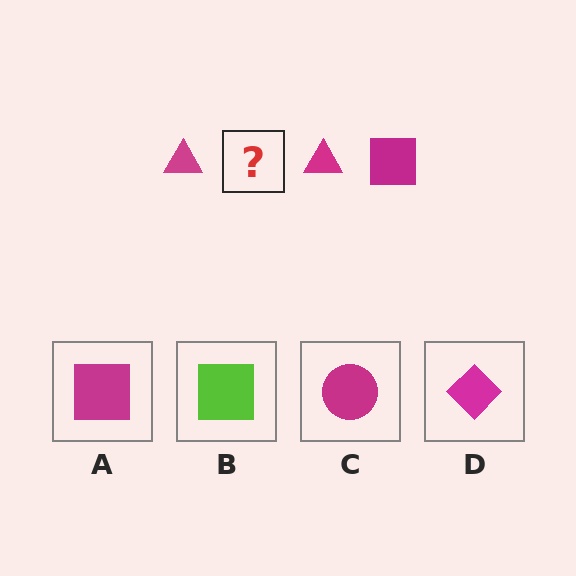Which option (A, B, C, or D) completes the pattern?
A.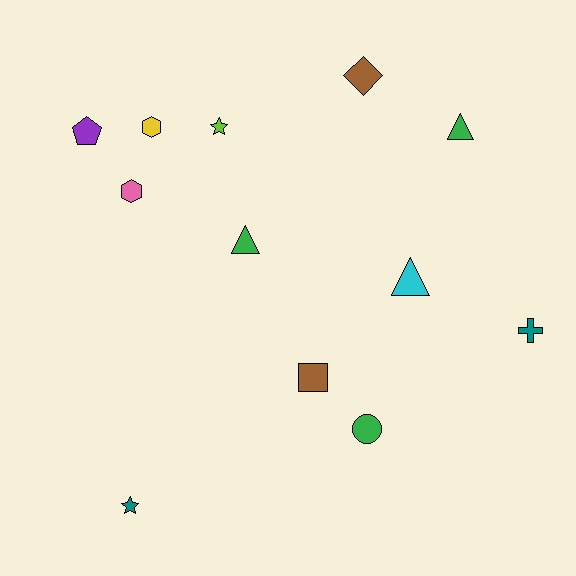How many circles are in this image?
There is 1 circle.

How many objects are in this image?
There are 12 objects.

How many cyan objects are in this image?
There is 1 cyan object.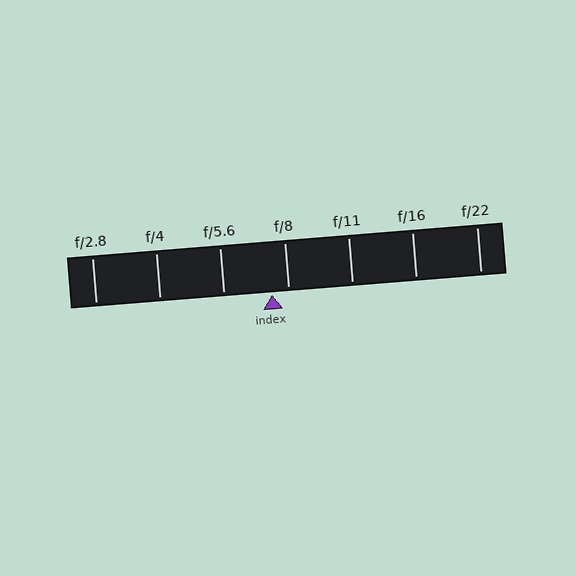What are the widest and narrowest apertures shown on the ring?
The widest aperture shown is f/2.8 and the narrowest is f/22.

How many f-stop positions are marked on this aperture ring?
There are 7 f-stop positions marked.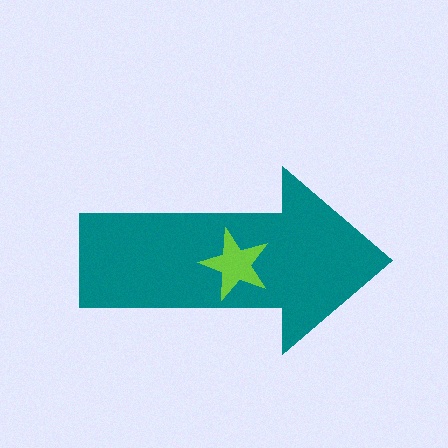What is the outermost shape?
The teal arrow.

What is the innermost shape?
The lime star.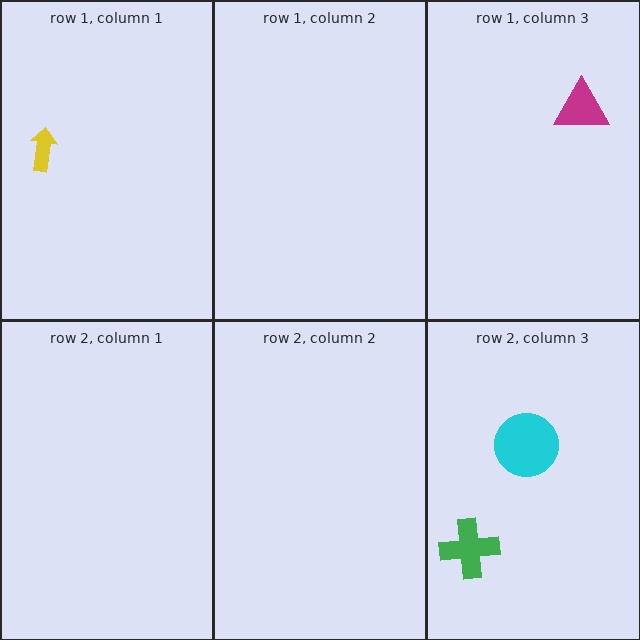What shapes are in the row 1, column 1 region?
The yellow arrow.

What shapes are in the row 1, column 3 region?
The magenta triangle.